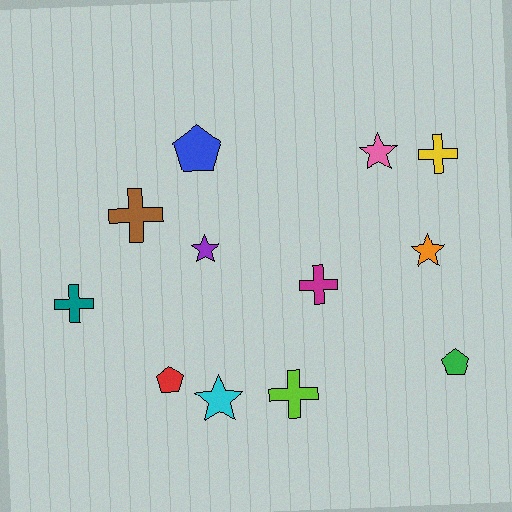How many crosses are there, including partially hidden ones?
There are 5 crosses.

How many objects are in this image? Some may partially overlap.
There are 12 objects.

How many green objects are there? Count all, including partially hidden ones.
There is 1 green object.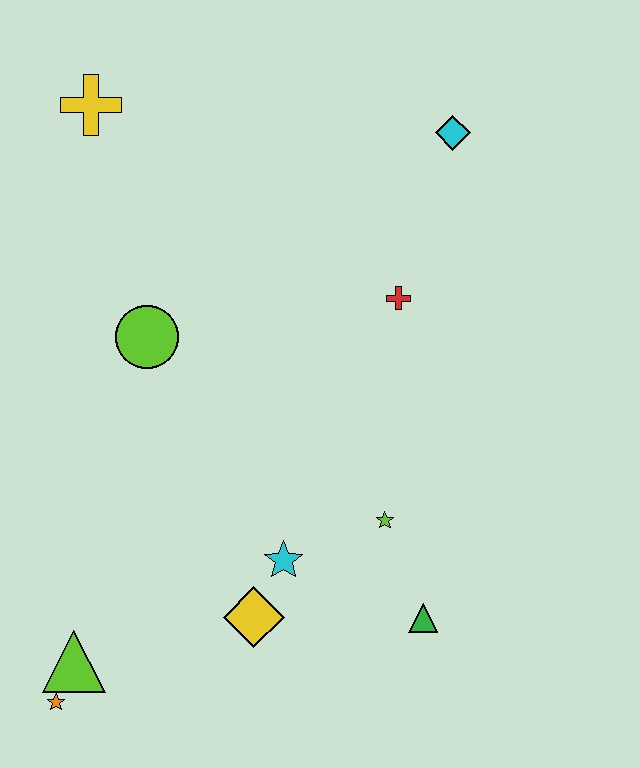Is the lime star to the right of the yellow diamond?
Yes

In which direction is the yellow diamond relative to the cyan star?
The yellow diamond is below the cyan star.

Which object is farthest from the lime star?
The yellow cross is farthest from the lime star.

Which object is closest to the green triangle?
The lime star is closest to the green triangle.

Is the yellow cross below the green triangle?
No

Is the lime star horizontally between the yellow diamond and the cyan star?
No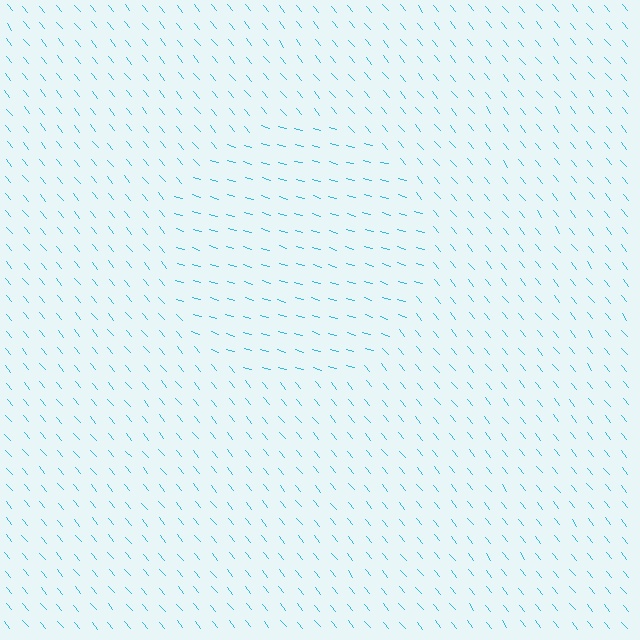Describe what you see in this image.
The image is filled with small cyan line segments. A circle region in the image has lines oriented differently from the surrounding lines, creating a visible texture boundary.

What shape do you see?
I see a circle.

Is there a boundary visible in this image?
Yes, there is a texture boundary formed by a change in line orientation.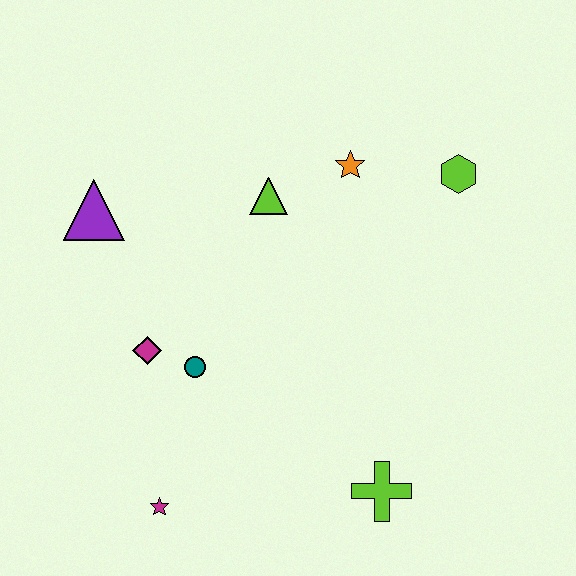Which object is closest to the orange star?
The lime triangle is closest to the orange star.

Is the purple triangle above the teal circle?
Yes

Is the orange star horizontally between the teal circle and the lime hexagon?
Yes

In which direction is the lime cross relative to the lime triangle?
The lime cross is below the lime triangle.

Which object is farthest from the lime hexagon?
The magenta star is farthest from the lime hexagon.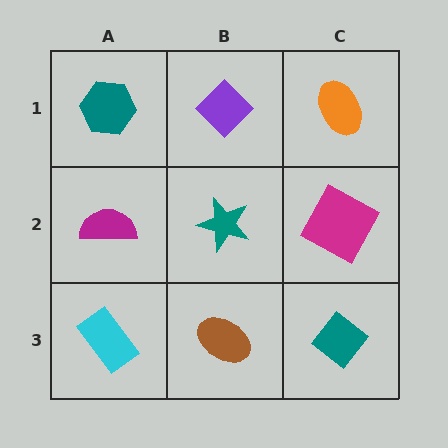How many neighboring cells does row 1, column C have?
2.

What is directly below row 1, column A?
A magenta semicircle.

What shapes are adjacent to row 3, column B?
A teal star (row 2, column B), a cyan rectangle (row 3, column A), a teal diamond (row 3, column C).